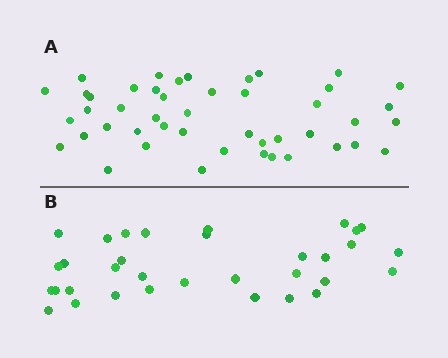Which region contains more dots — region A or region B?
Region A (the top region) has more dots.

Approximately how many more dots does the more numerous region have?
Region A has approximately 15 more dots than region B.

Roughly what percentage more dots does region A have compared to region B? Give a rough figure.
About 40% more.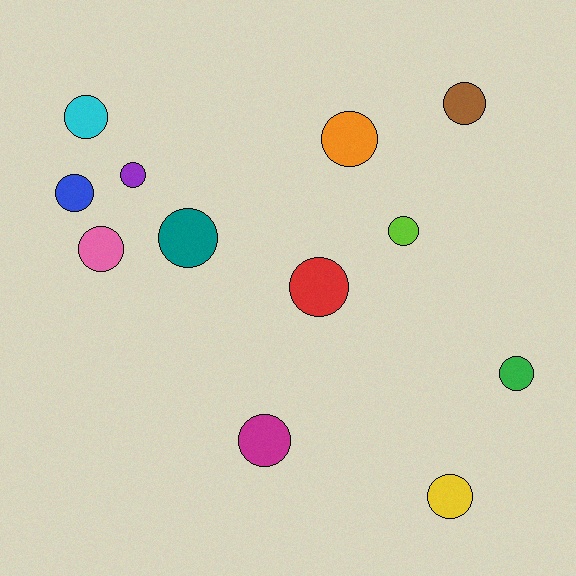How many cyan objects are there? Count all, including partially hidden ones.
There is 1 cyan object.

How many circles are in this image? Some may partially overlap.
There are 12 circles.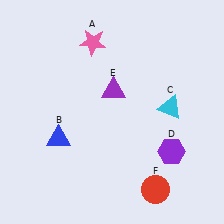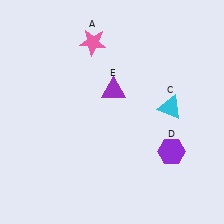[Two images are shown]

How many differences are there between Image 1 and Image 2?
There are 2 differences between the two images.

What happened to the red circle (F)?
The red circle (F) was removed in Image 2. It was in the bottom-right area of Image 1.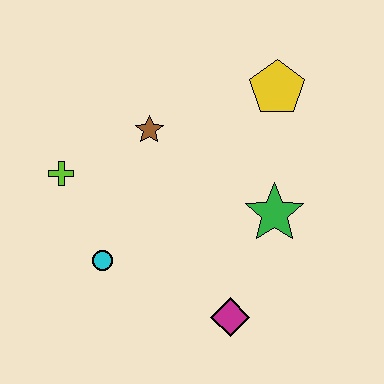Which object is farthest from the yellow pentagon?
The cyan circle is farthest from the yellow pentagon.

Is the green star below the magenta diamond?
No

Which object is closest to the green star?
The magenta diamond is closest to the green star.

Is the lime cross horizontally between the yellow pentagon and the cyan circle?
No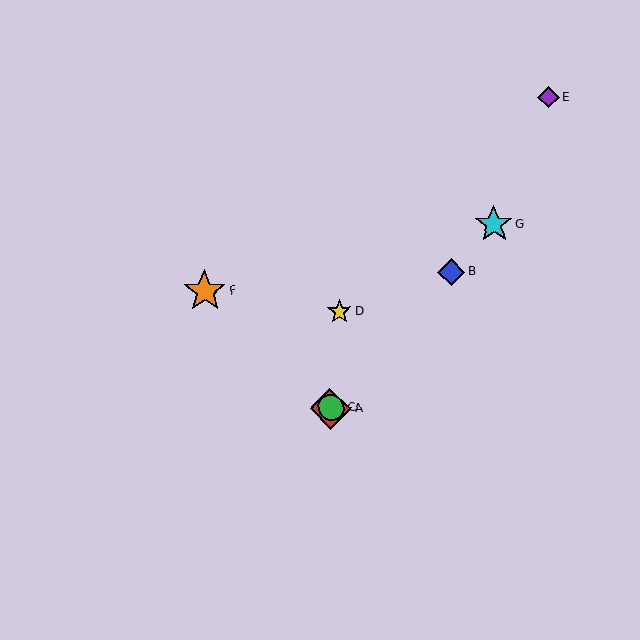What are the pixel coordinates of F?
Object F is at (205, 291).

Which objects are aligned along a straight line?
Objects A, B, C, G are aligned along a straight line.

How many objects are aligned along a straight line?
4 objects (A, B, C, G) are aligned along a straight line.